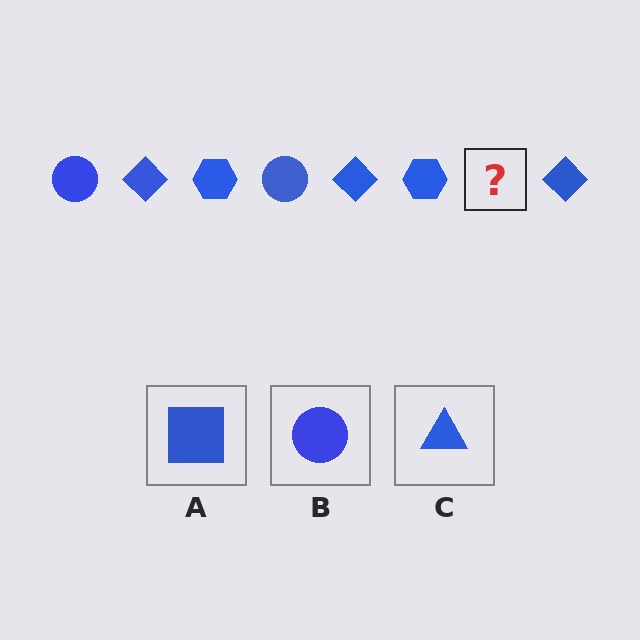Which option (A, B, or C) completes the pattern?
B.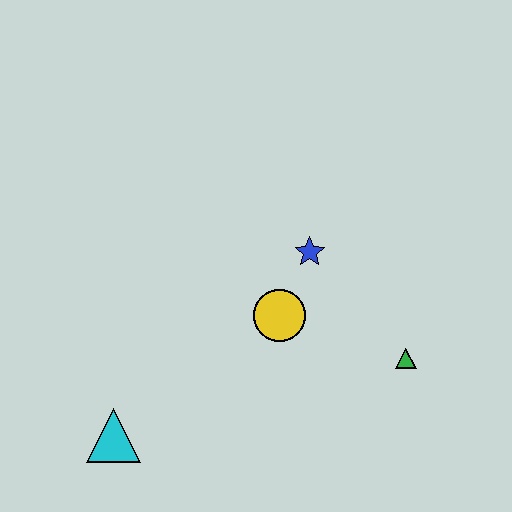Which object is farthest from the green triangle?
The cyan triangle is farthest from the green triangle.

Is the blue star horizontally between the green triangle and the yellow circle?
Yes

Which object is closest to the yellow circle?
The blue star is closest to the yellow circle.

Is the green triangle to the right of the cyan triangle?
Yes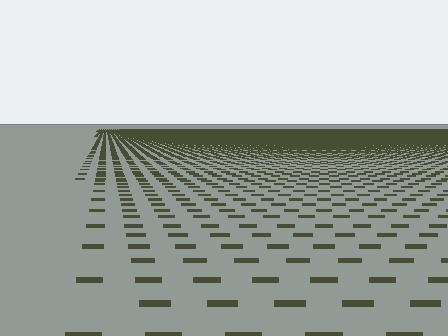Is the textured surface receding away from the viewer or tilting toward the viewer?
The surface is receding away from the viewer. Texture elements get smaller and denser toward the top.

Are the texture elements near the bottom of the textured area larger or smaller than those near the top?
Larger. Near the bottom, elements are closer to the viewer and appear at a bigger on-screen size.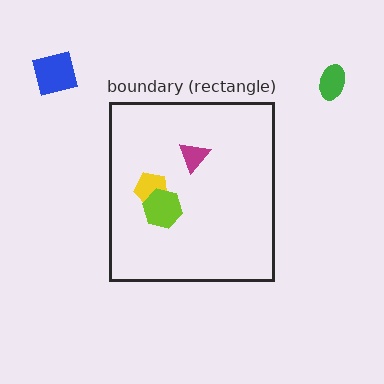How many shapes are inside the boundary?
3 inside, 2 outside.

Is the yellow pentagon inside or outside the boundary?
Inside.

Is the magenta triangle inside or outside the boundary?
Inside.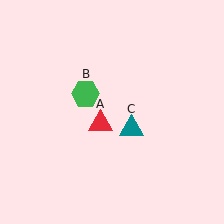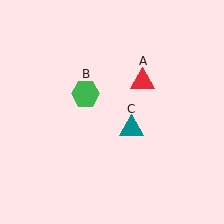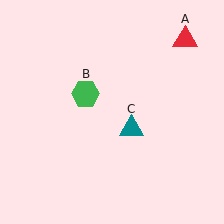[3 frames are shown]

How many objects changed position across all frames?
1 object changed position: red triangle (object A).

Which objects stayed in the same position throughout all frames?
Green hexagon (object B) and teal triangle (object C) remained stationary.